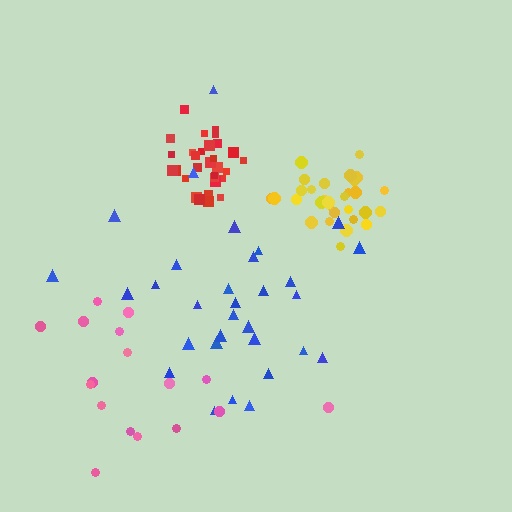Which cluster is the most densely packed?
Red.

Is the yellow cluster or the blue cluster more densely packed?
Yellow.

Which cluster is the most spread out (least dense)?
Pink.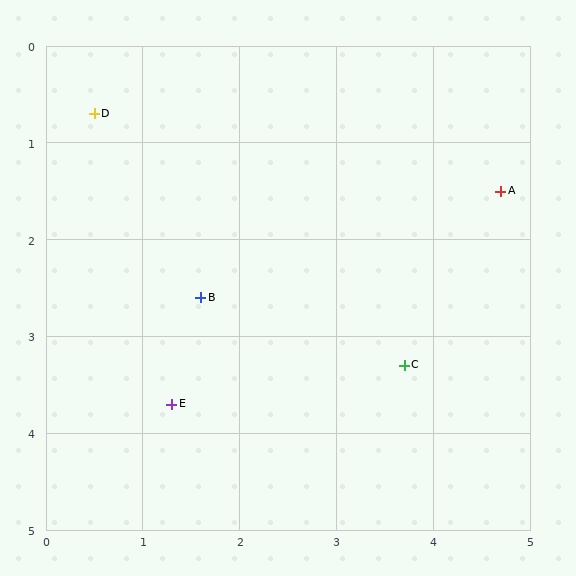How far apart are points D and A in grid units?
Points D and A are about 4.3 grid units apart.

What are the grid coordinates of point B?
Point B is at approximately (1.6, 2.6).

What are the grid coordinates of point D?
Point D is at approximately (0.5, 0.7).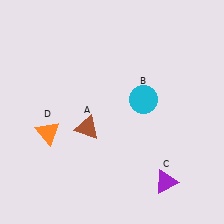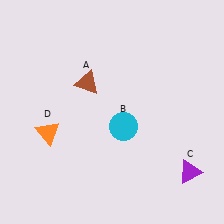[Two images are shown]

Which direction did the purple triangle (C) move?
The purple triangle (C) moved right.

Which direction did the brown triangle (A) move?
The brown triangle (A) moved up.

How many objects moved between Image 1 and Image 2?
3 objects moved between the two images.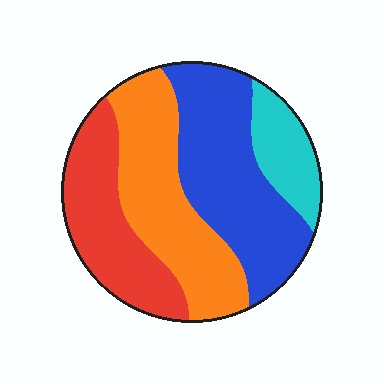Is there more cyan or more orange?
Orange.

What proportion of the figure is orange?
Orange takes up about one third (1/3) of the figure.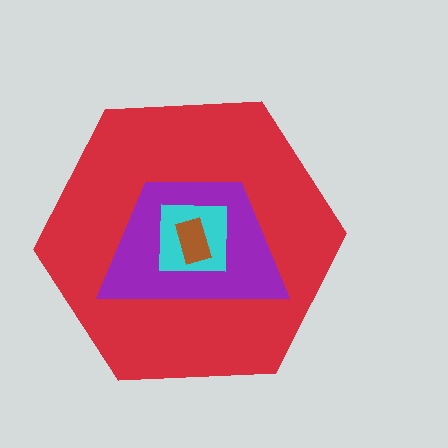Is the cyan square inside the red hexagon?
Yes.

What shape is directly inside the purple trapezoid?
The cyan square.